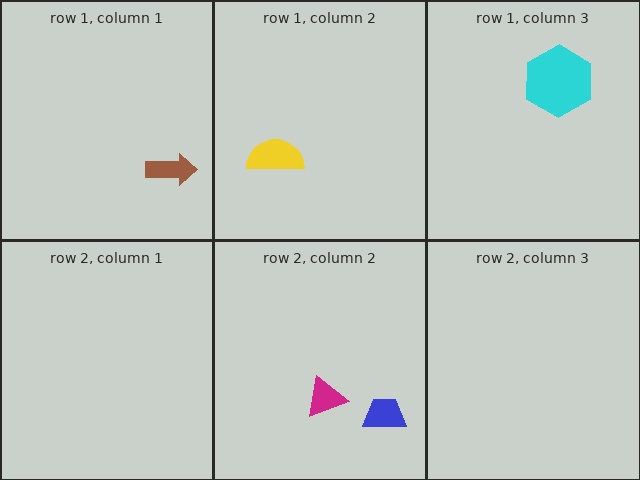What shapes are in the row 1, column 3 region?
The cyan hexagon.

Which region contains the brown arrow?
The row 1, column 1 region.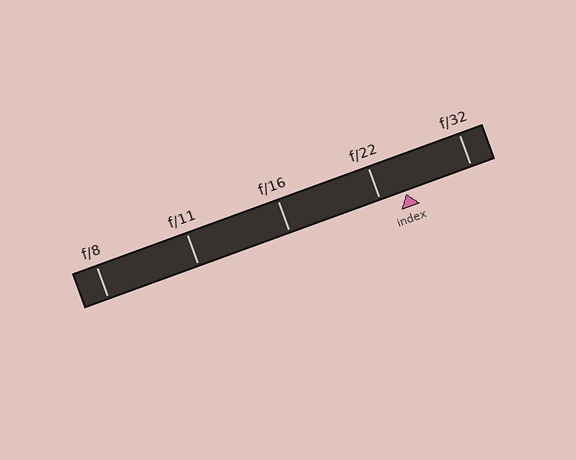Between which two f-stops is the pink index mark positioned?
The index mark is between f/22 and f/32.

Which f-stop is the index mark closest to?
The index mark is closest to f/22.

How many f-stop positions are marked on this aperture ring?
There are 5 f-stop positions marked.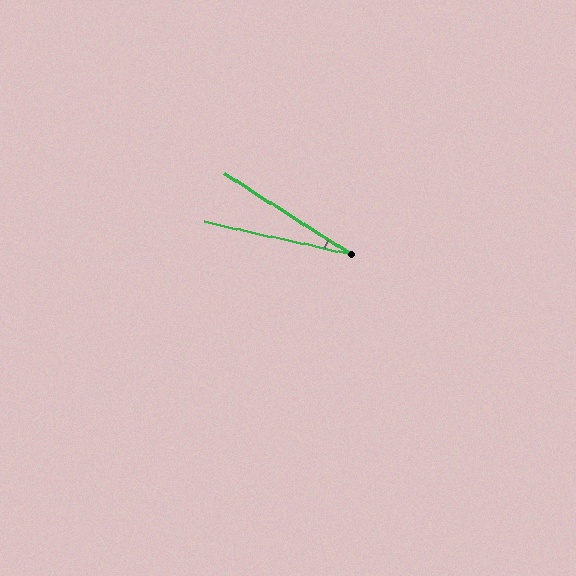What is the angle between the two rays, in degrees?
Approximately 20 degrees.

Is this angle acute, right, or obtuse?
It is acute.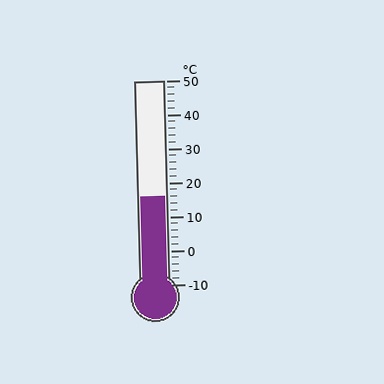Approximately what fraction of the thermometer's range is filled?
The thermometer is filled to approximately 45% of its range.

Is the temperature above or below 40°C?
The temperature is below 40°C.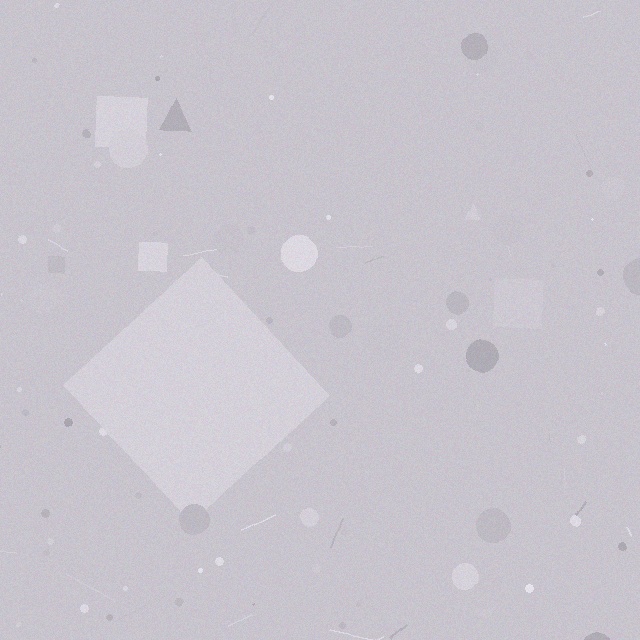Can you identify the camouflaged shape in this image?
The camouflaged shape is a diamond.